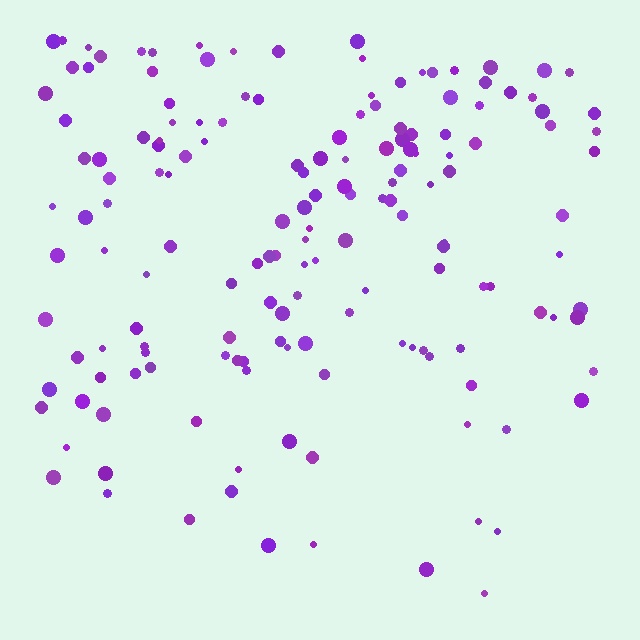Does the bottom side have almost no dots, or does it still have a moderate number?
Still a moderate number, just noticeably fewer than the top.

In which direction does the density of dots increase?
From bottom to top, with the top side densest.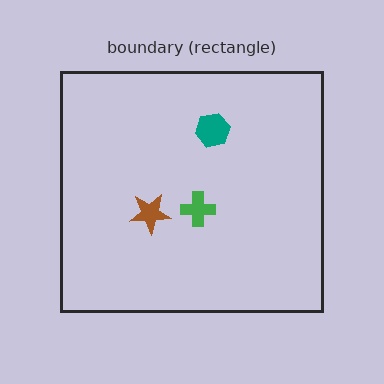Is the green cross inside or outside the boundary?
Inside.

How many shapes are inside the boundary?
3 inside, 0 outside.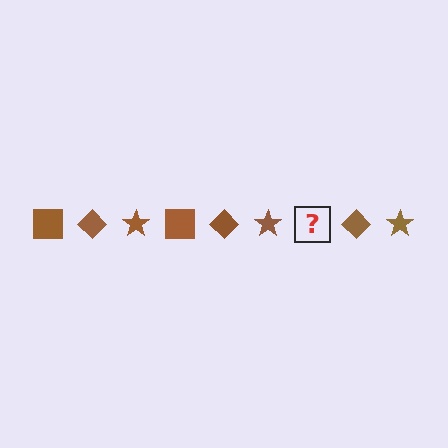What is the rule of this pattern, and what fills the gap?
The rule is that the pattern cycles through square, diamond, star shapes in brown. The gap should be filled with a brown square.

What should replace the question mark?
The question mark should be replaced with a brown square.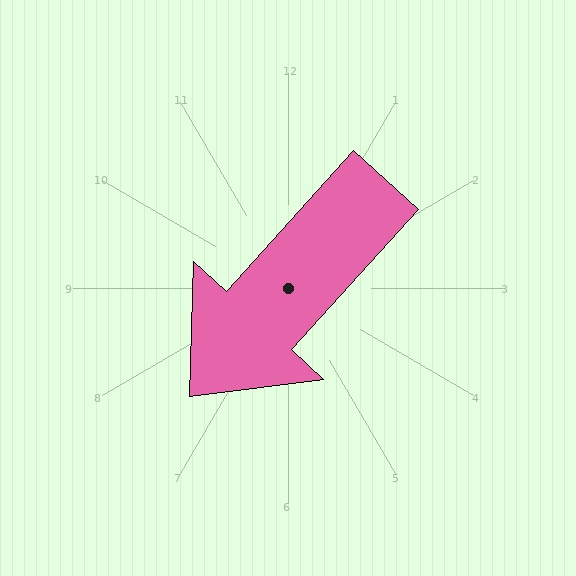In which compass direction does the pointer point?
Southwest.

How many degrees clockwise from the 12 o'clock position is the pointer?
Approximately 222 degrees.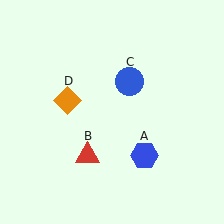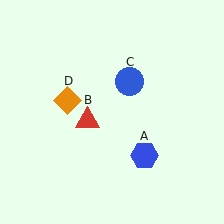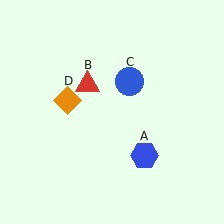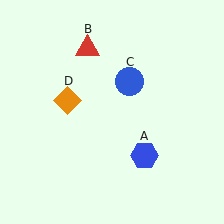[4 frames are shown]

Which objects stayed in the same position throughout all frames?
Blue hexagon (object A) and blue circle (object C) and orange diamond (object D) remained stationary.